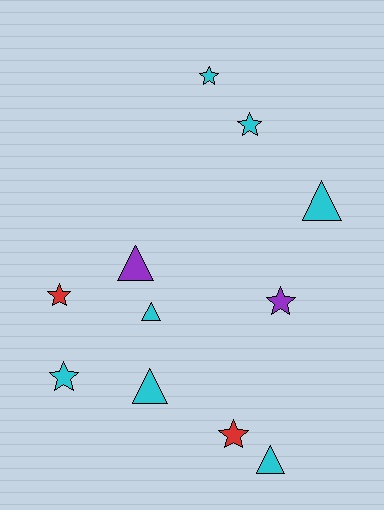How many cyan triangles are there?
There are 4 cyan triangles.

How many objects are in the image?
There are 11 objects.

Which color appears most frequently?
Cyan, with 7 objects.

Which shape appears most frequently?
Star, with 6 objects.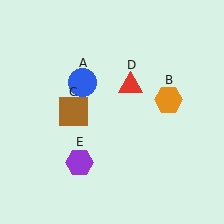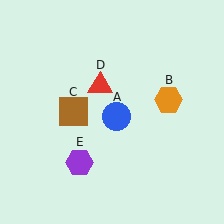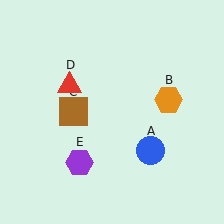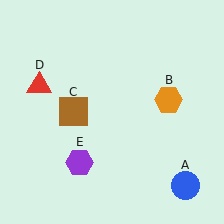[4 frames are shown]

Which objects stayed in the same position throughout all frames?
Orange hexagon (object B) and brown square (object C) and purple hexagon (object E) remained stationary.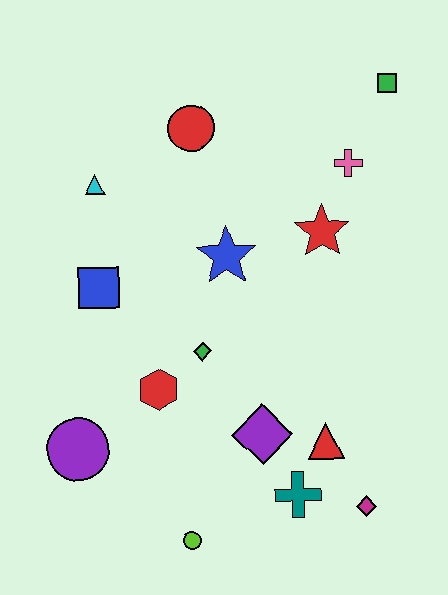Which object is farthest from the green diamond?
The green square is farthest from the green diamond.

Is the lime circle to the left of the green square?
Yes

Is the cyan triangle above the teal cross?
Yes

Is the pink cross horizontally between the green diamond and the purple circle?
No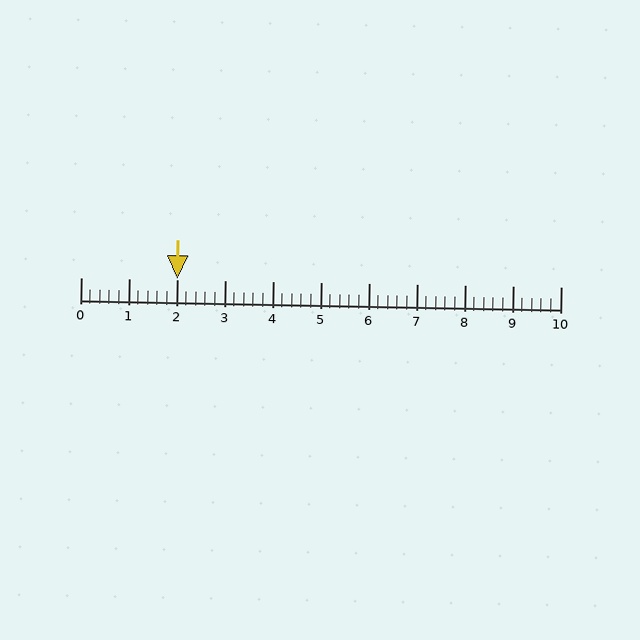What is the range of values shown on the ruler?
The ruler shows values from 0 to 10.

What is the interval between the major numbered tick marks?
The major tick marks are spaced 1 units apart.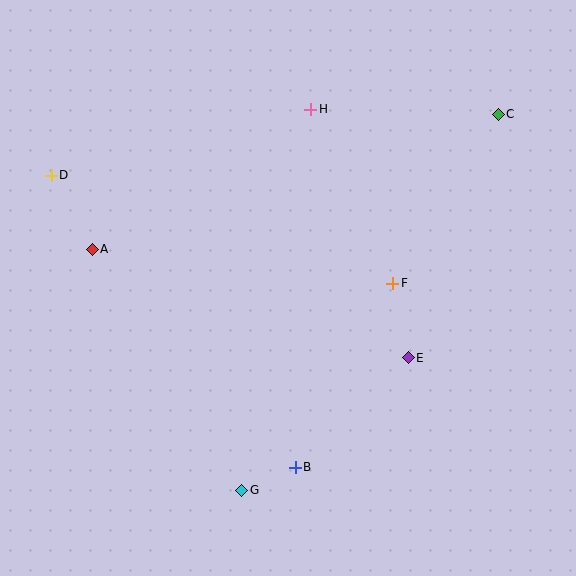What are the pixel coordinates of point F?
Point F is at (393, 283).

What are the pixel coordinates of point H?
Point H is at (310, 109).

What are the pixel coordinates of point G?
Point G is at (242, 490).